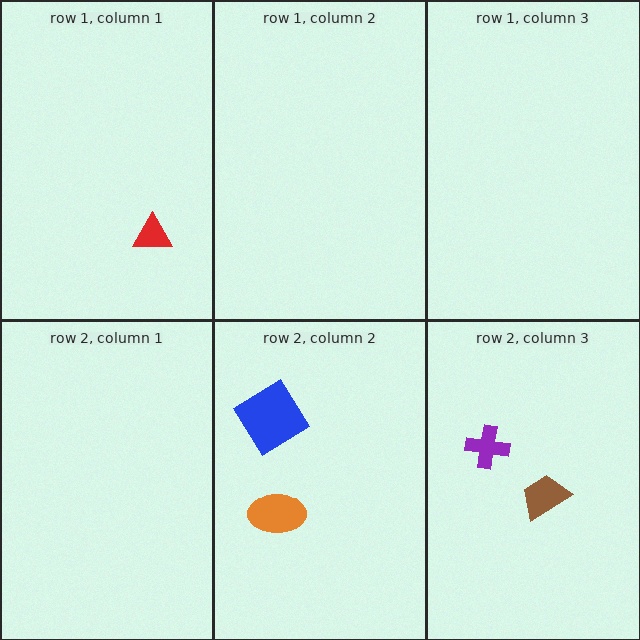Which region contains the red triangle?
The row 1, column 1 region.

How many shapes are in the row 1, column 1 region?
1.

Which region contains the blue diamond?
The row 2, column 2 region.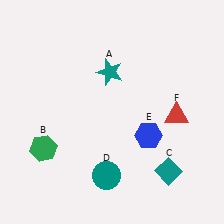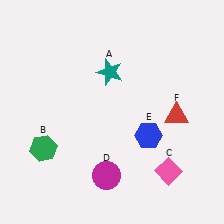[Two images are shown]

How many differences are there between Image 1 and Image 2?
There are 2 differences between the two images.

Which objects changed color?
C changed from teal to pink. D changed from teal to magenta.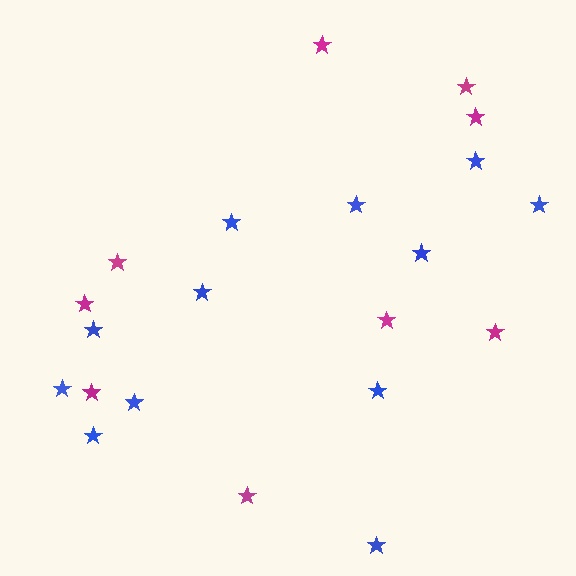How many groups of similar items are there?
There are 2 groups: one group of blue stars (12) and one group of magenta stars (9).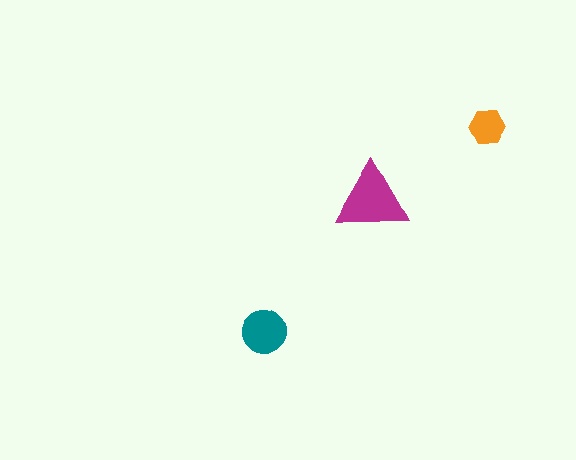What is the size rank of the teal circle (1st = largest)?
2nd.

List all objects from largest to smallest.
The magenta triangle, the teal circle, the orange hexagon.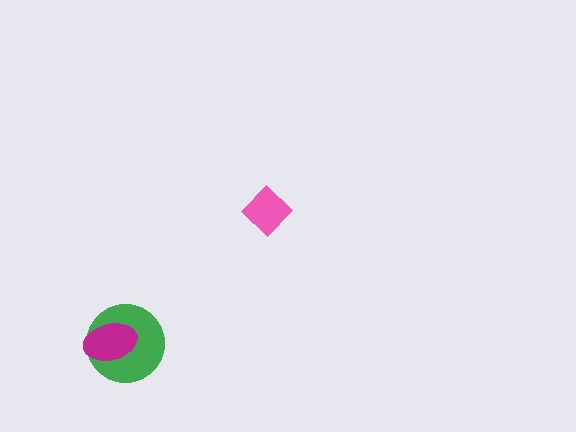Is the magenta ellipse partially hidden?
No, no other shape covers it.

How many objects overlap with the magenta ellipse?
1 object overlaps with the magenta ellipse.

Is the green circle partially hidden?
Yes, it is partially covered by another shape.